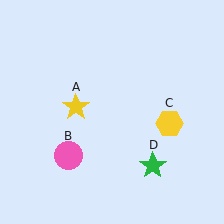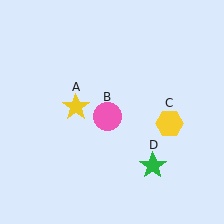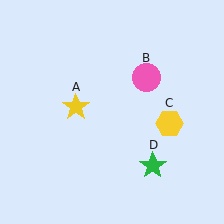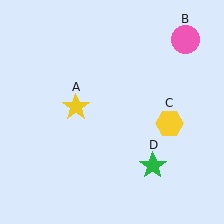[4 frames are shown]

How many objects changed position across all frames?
1 object changed position: pink circle (object B).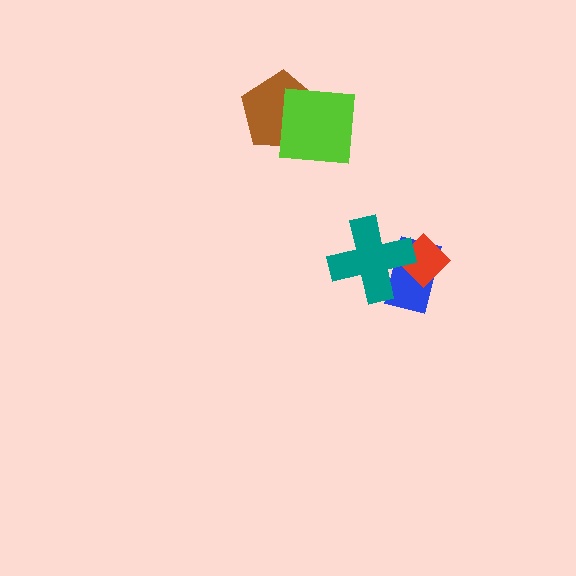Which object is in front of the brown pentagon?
The lime square is in front of the brown pentagon.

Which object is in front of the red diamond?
The teal cross is in front of the red diamond.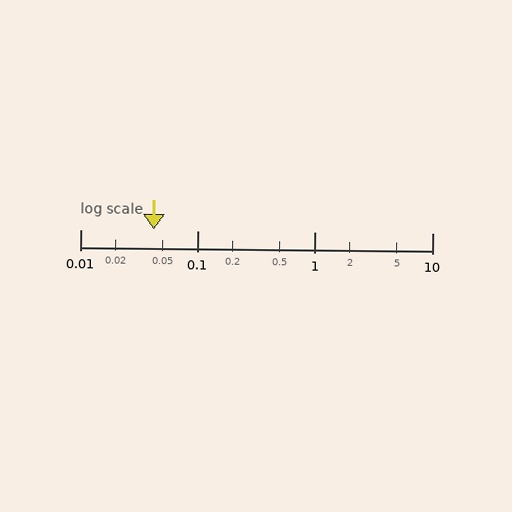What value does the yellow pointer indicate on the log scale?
The pointer indicates approximately 0.042.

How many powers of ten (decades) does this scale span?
The scale spans 3 decades, from 0.01 to 10.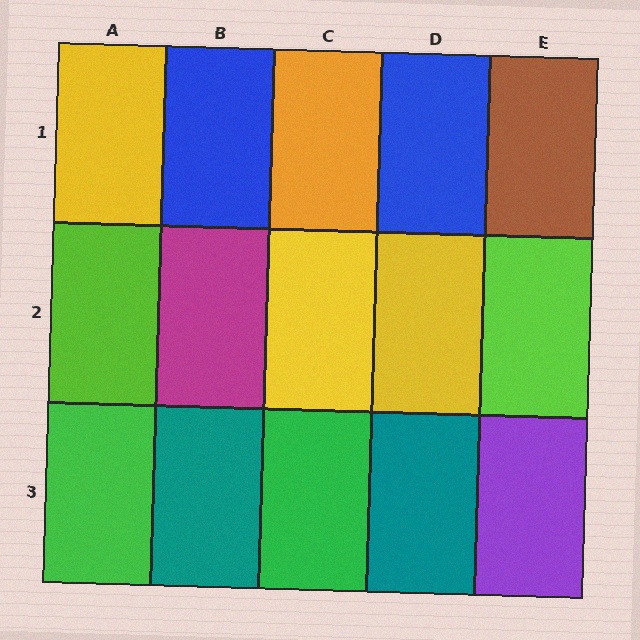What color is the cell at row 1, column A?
Yellow.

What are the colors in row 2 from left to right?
Lime, magenta, yellow, yellow, lime.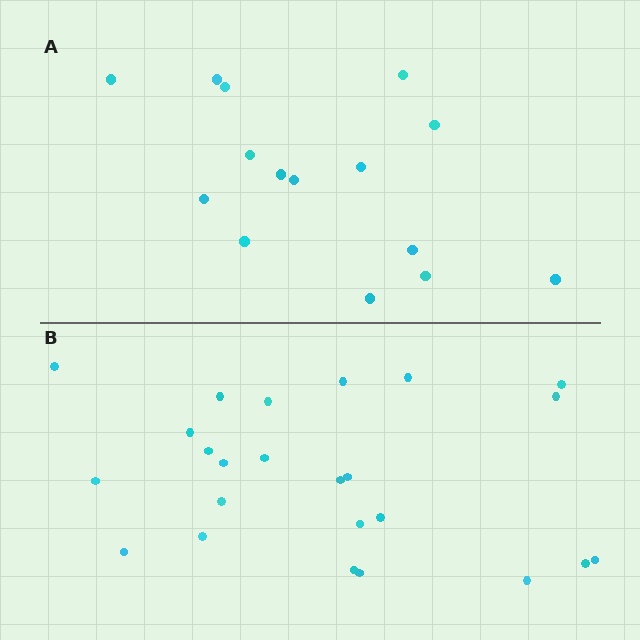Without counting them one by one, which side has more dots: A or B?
Region B (the bottom region) has more dots.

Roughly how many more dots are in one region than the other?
Region B has roughly 8 or so more dots than region A.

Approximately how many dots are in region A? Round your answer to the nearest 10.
About 20 dots. (The exact count is 15, which rounds to 20.)